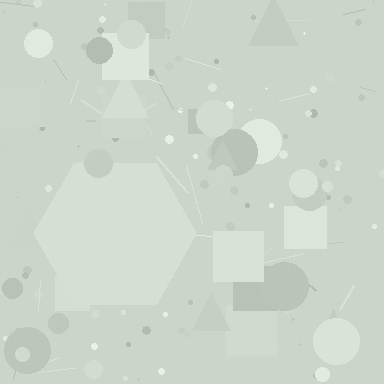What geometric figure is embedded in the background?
A hexagon is embedded in the background.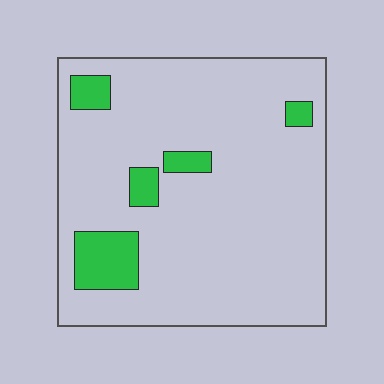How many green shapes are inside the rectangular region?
5.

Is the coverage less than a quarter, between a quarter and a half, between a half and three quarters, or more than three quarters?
Less than a quarter.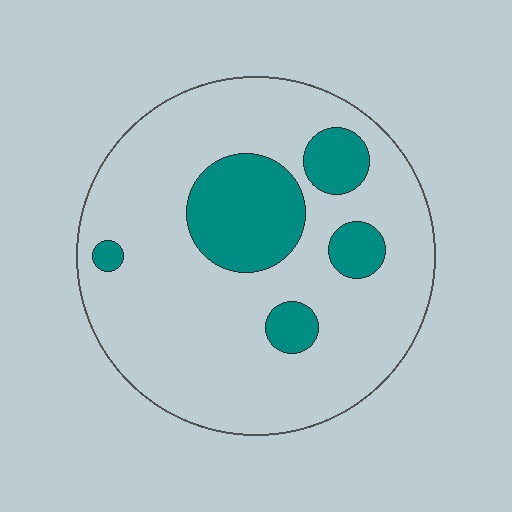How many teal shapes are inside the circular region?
5.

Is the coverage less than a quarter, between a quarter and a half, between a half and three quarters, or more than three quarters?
Less than a quarter.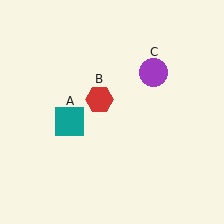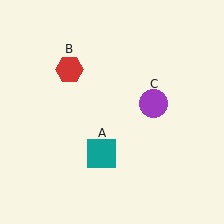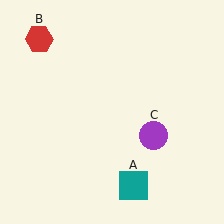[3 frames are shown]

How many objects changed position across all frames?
3 objects changed position: teal square (object A), red hexagon (object B), purple circle (object C).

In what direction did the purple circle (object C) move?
The purple circle (object C) moved down.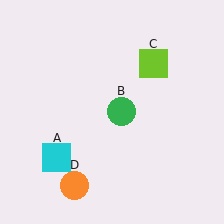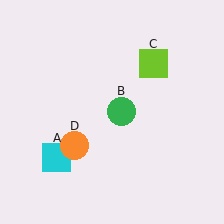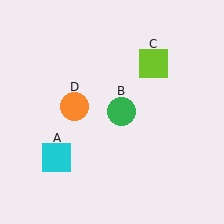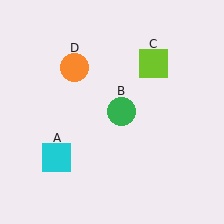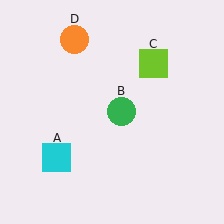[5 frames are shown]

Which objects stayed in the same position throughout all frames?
Cyan square (object A) and green circle (object B) and lime square (object C) remained stationary.